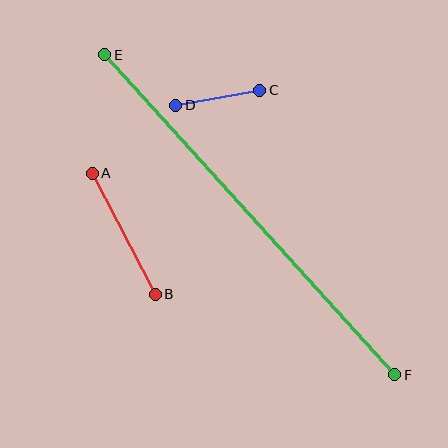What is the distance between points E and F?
The distance is approximately 432 pixels.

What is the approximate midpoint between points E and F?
The midpoint is at approximately (250, 215) pixels.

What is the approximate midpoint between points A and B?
The midpoint is at approximately (124, 234) pixels.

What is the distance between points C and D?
The distance is approximately 85 pixels.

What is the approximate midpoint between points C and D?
The midpoint is at approximately (218, 98) pixels.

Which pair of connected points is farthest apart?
Points E and F are farthest apart.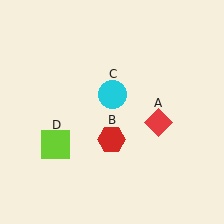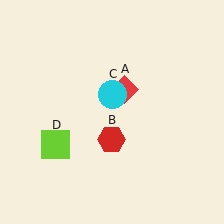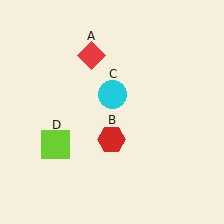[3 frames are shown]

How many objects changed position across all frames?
1 object changed position: red diamond (object A).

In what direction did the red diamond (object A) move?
The red diamond (object A) moved up and to the left.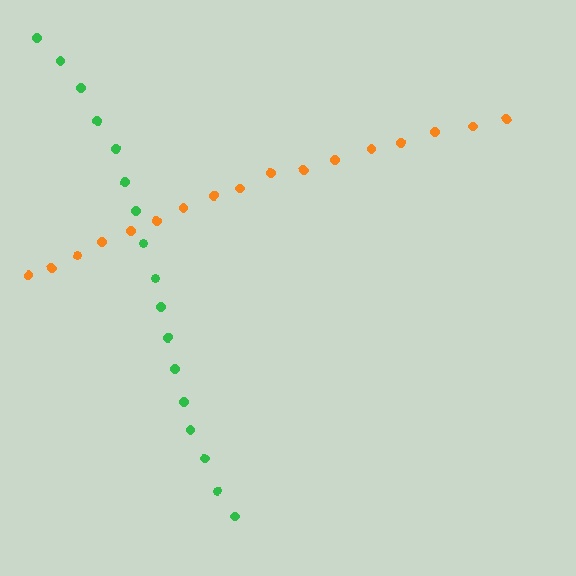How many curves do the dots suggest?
There are 2 distinct paths.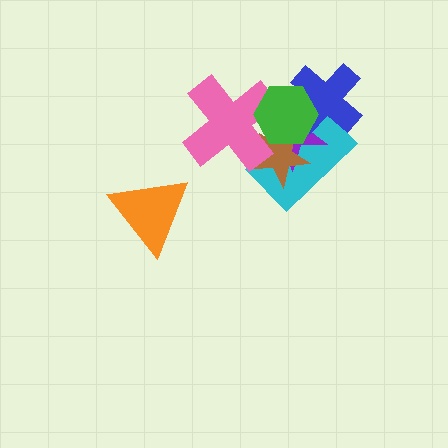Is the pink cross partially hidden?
Yes, it is partially covered by another shape.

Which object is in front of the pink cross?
The green hexagon is in front of the pink cross.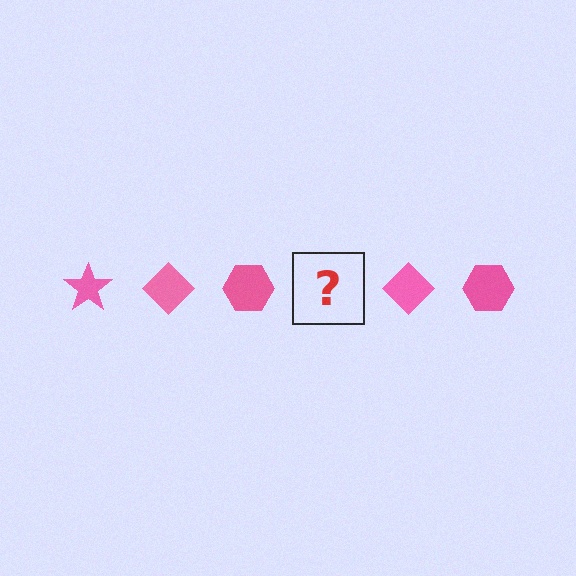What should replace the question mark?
The question mark should be replaced with a pink star.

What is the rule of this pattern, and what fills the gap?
The rule is that the pattern cycles through star, diamond, hexagon shapes in pink. The gap should be filled with a pink star.